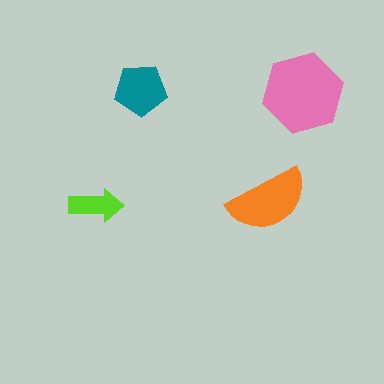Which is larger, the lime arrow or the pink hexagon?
The pink hexagon.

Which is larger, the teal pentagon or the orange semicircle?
The orange semicircle.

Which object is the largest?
The pink hexagon.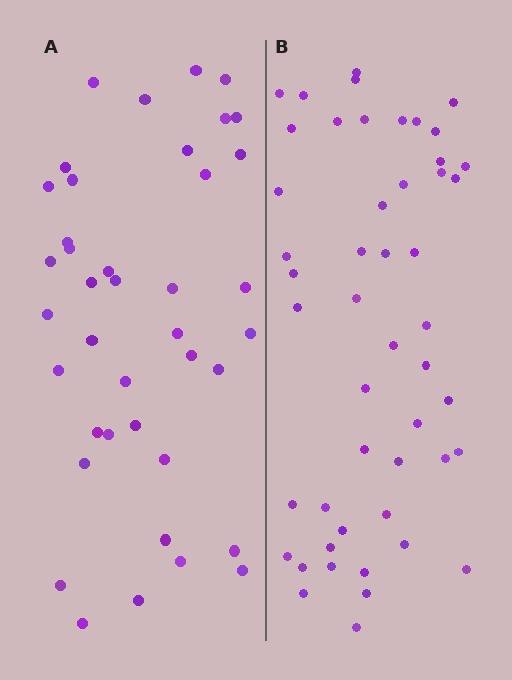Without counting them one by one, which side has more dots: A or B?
Region B (the right region) has more dots.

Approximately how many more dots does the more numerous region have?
Region B has roughly 8 or so more dots than region A.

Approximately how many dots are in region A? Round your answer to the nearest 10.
About 40 dots.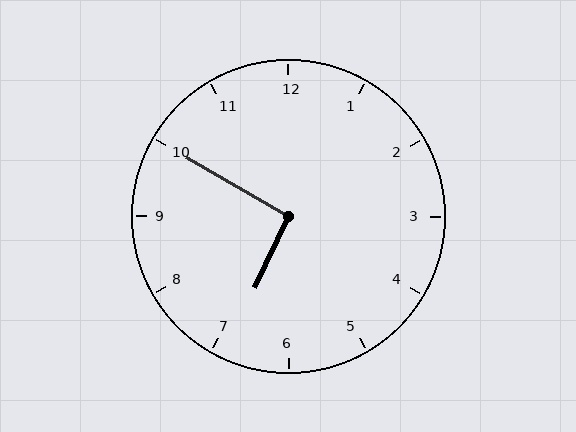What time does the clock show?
6:50.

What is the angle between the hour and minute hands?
Approximately 95 degrees.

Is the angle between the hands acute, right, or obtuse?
It is right.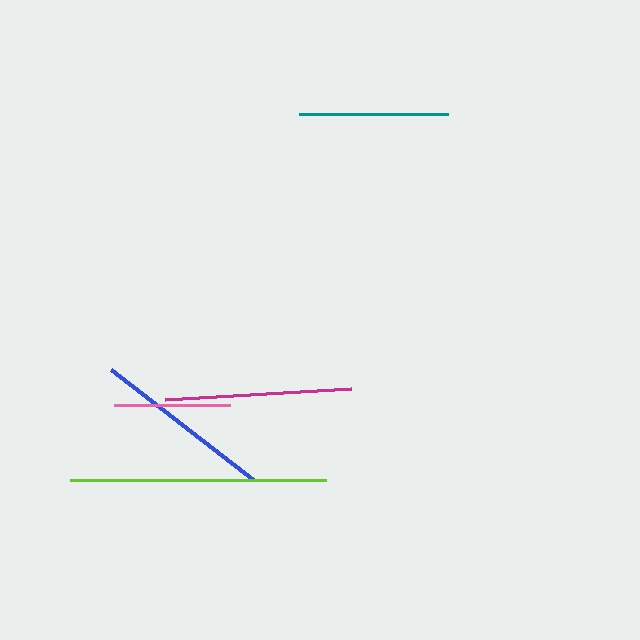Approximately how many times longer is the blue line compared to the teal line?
The blue line is approximately 1.2 times the length of the teal line.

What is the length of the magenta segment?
The magenta segment is approximately 187 pixels long.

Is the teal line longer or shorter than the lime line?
The lime line is longer than the teal line.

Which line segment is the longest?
The lime line is the longest at approximately 256 pixels.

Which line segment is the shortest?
The pink line is the shortest at approximately 116 pixels.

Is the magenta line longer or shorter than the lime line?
The lime line is longer than the magenta line.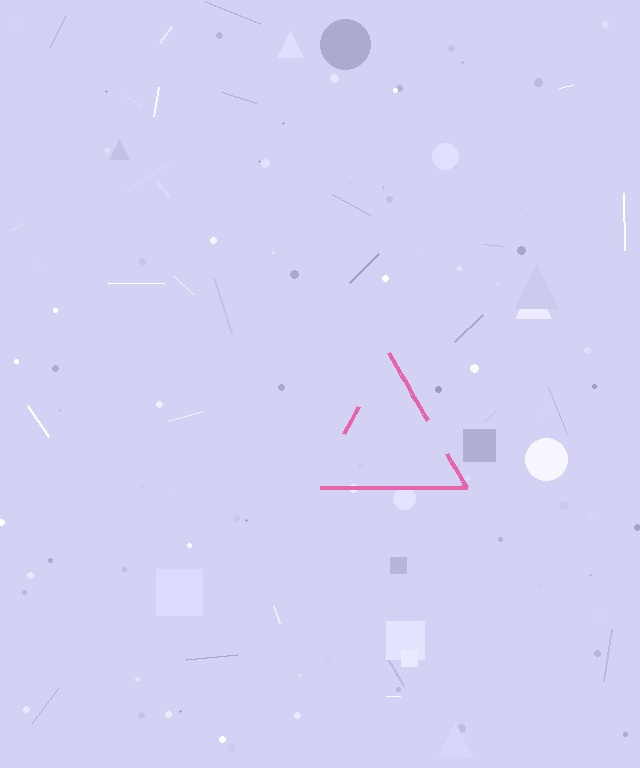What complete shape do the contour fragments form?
The contour fragments form a triangle.